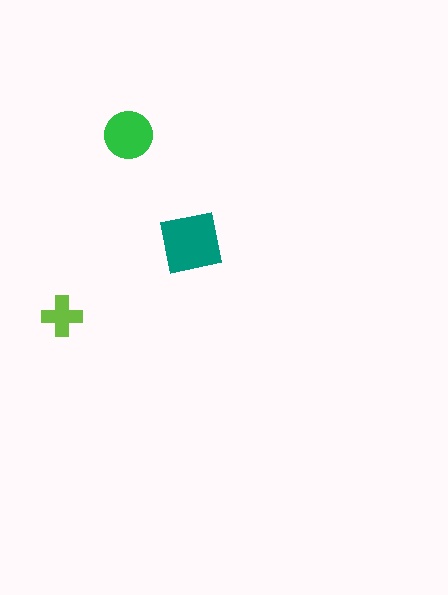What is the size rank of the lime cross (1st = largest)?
3rd.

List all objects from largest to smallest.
The teal square, the green circle, the lime cross.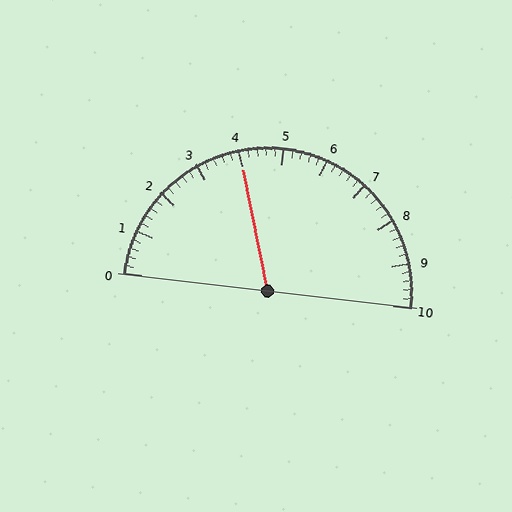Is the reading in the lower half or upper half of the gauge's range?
The reading is in the lower half of the range (0 to 10).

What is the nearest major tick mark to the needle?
The nearest major tick mark is 4.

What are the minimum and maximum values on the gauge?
The gauge ranges from 0 to 10.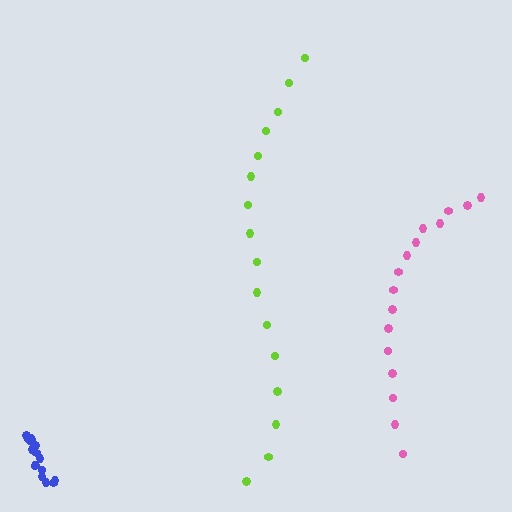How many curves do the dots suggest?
There are 3 distinct paths.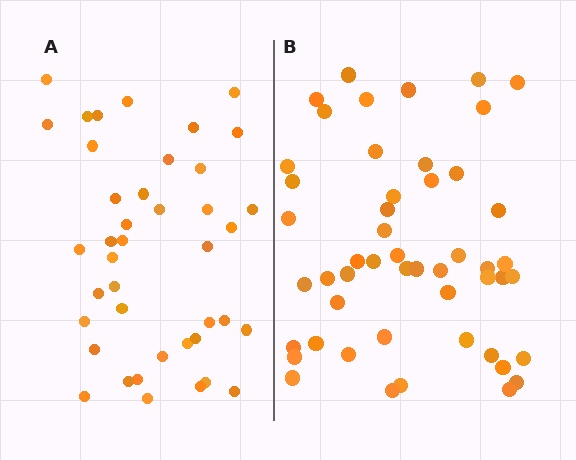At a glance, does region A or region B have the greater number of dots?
Region B (the right region) has more dots.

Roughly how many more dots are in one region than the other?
Region B has roughly 8 or so more dots than region A.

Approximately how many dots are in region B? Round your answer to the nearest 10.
About 50 dots.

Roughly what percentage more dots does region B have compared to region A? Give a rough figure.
About 20% more.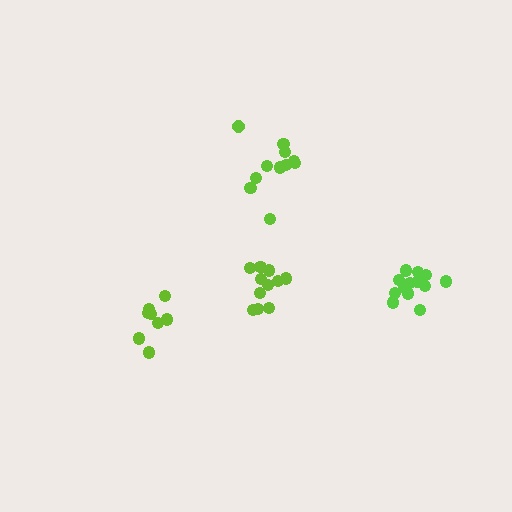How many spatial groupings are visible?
There are 4 spatial groupings.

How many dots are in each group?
Group 1: 8 dots, Group 2: 11 dots, Group 3: 13 dots, Group 4: 11 dots (43 total).